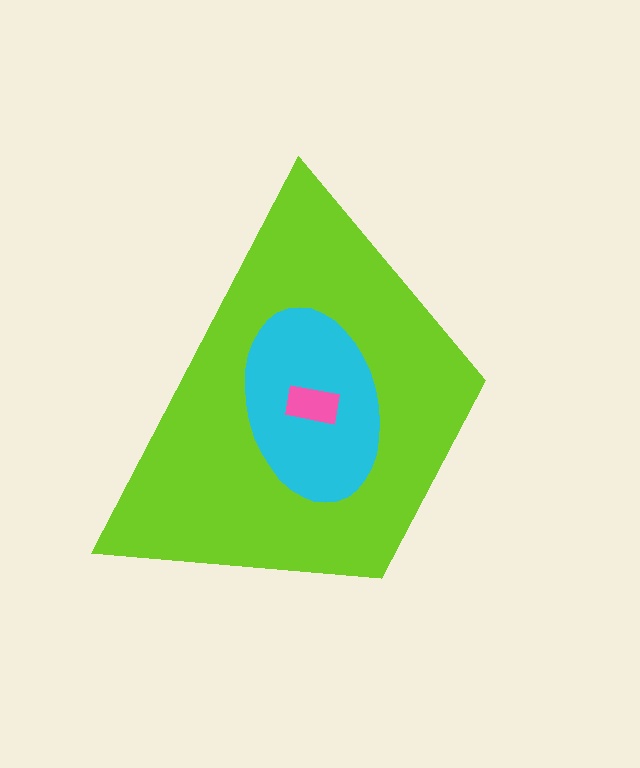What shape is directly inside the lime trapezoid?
The cyan ellipse.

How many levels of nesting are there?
3.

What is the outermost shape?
The lime trapezoid.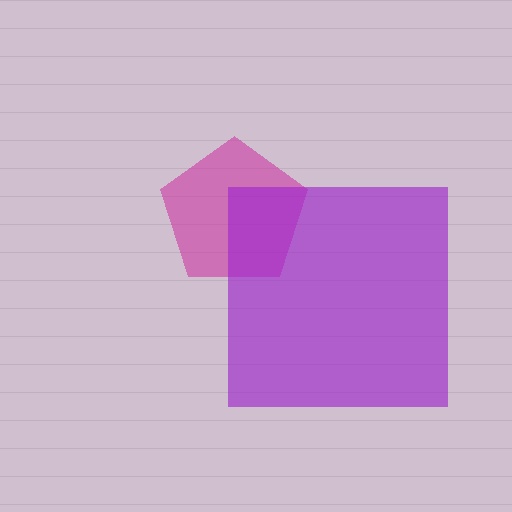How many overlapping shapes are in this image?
There are 2 overlapping shapes in the image.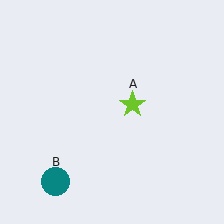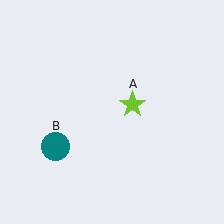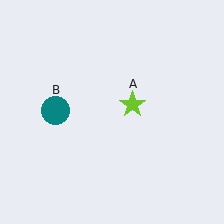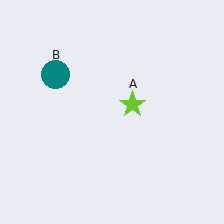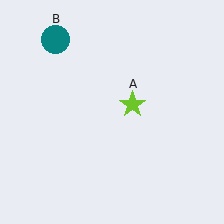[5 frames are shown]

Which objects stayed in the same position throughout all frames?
Lime star (object A) remained stationary.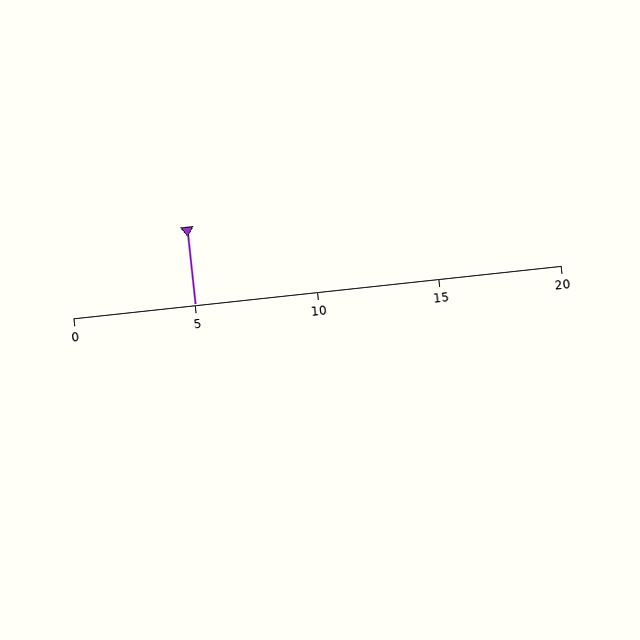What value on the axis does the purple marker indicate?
The marker indicates approximately 5.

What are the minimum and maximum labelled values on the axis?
The axis runs from 0 to 20.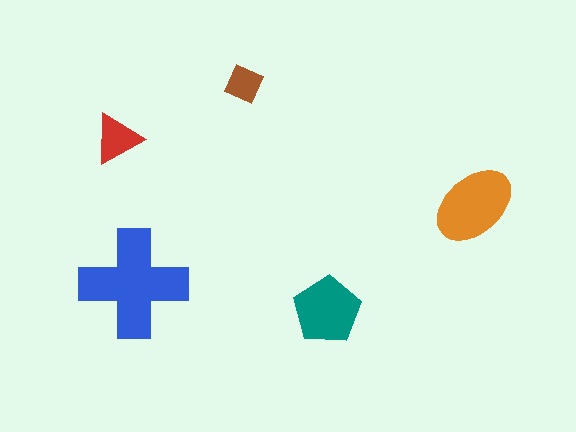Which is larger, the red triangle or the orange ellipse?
The orange ellipse.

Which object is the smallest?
The brown diamond.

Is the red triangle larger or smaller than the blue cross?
Smaller.